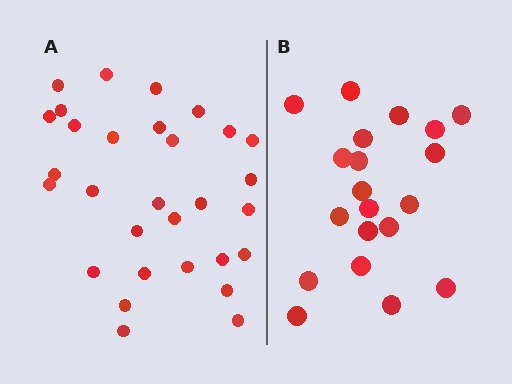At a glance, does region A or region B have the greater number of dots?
Region A (the left region) has more dots.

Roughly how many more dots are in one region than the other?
Region A has roughly 10 or so more dots than region B.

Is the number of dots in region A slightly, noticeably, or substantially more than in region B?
Region A has substantially more. The ratio is roughly 1.5 to 1.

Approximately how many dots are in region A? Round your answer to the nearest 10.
About 30 dots.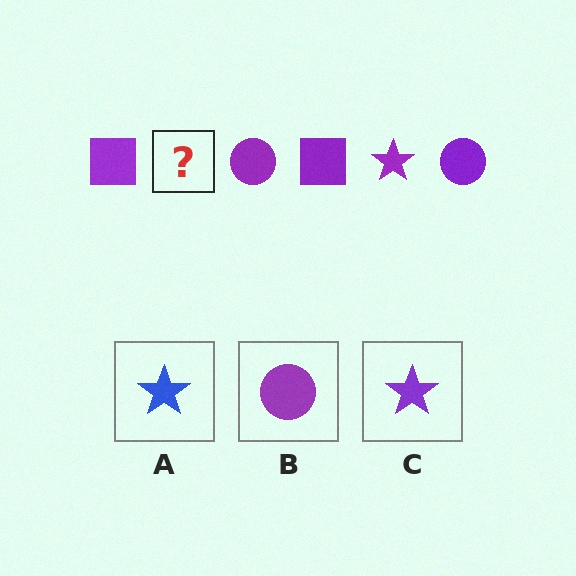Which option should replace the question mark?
Option C.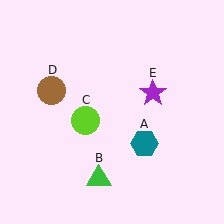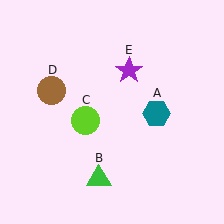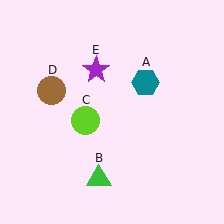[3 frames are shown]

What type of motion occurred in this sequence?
The teal hexagon (object A), purple star (object E) rotated counterclockwise around the center of the scene.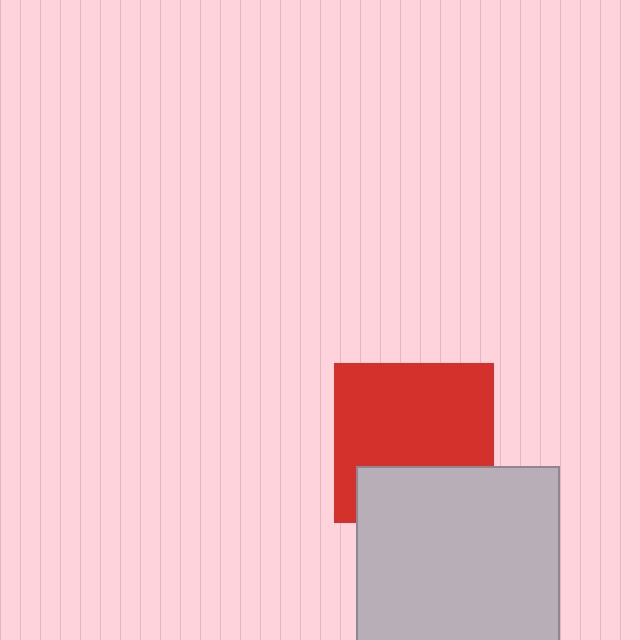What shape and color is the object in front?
The object in front is a light gray square.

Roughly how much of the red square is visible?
Most of it is visible (roughly 69%).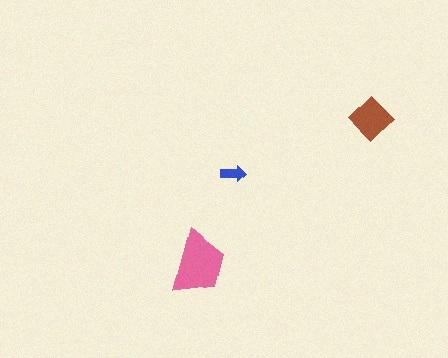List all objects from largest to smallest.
The pink trapezoid, the brown diamond, the blue arrow.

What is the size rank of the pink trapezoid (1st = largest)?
1st.